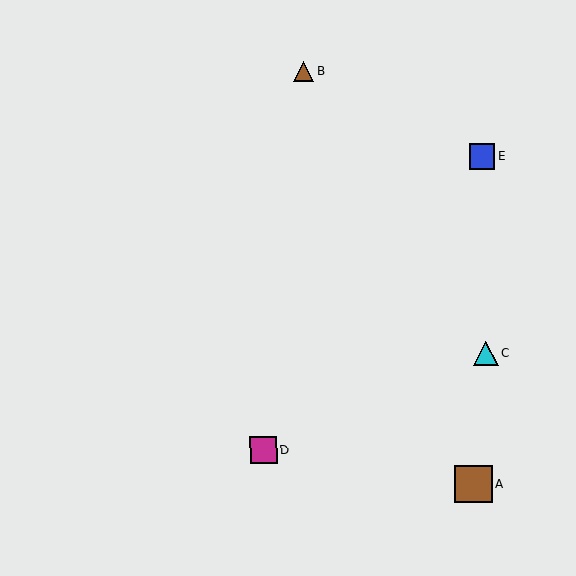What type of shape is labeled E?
Shape E is a blue square.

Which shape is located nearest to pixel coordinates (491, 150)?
The blue square (labeled E) at (482, 156) is nearest to that location.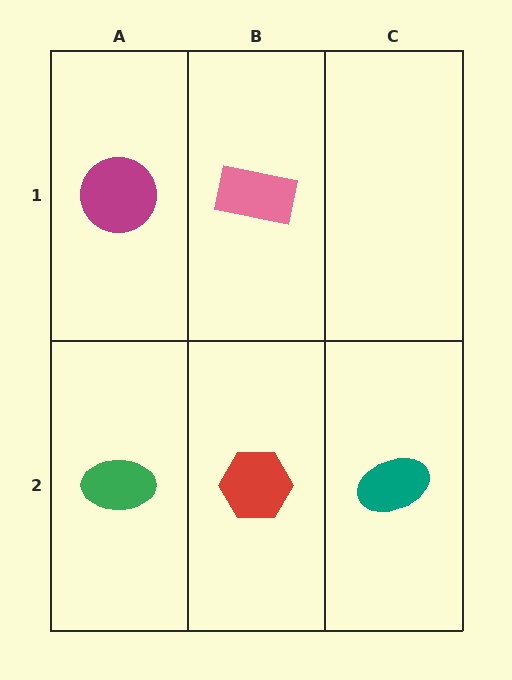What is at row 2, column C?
A teal ellipse.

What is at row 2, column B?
A red hexagon.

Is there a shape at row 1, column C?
No, that cell is empty.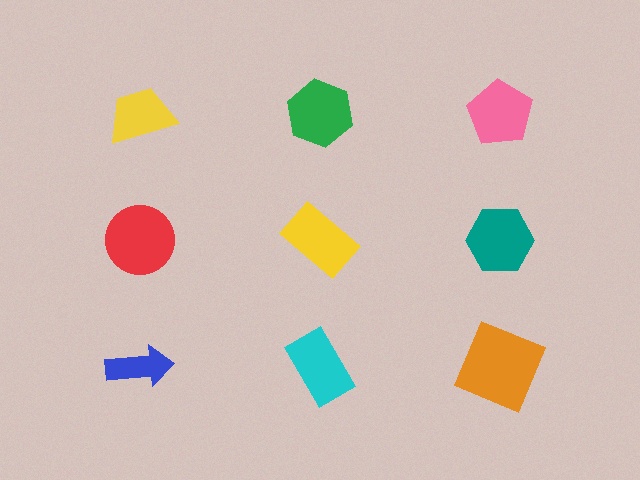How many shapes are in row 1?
3 shapes.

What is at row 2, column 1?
A red circle.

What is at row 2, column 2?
A yellow rectangle.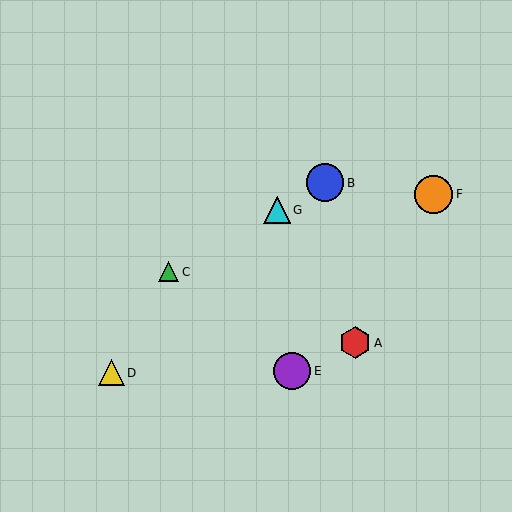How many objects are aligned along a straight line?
3 objects (B, C, G) are aligned along a straight line.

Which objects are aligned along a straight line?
Objects B, C, G are aligned along a straight line.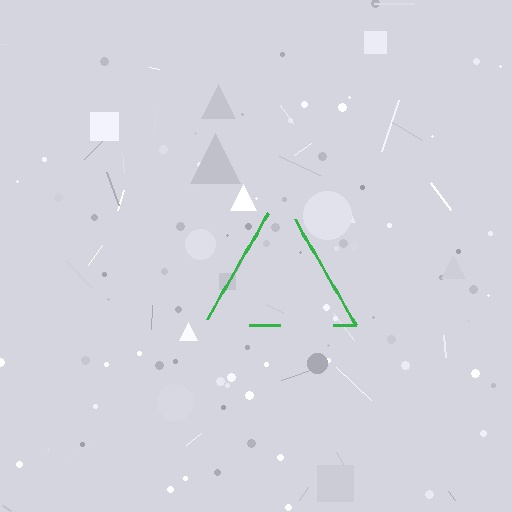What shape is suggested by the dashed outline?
The dashed outline suggests a triangle.